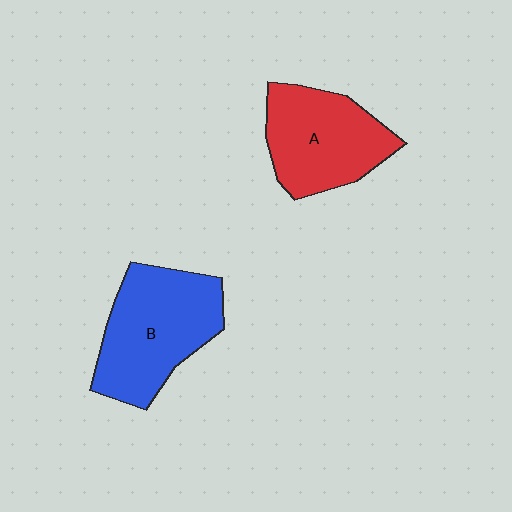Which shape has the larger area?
Shape B (blue).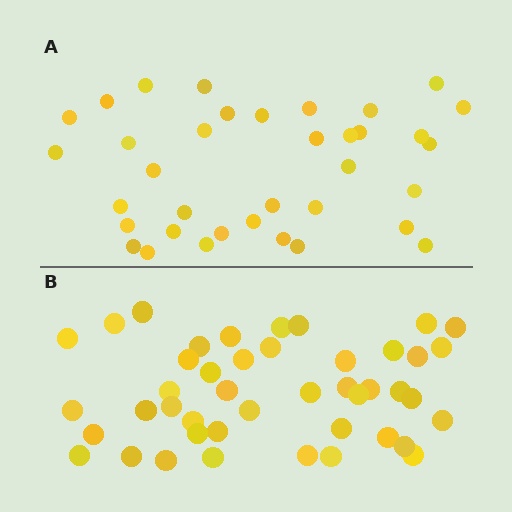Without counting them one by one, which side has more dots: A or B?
Region B (the bottom region) has more dots.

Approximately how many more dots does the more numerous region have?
Region B has roughly 8 or so more dots than region A.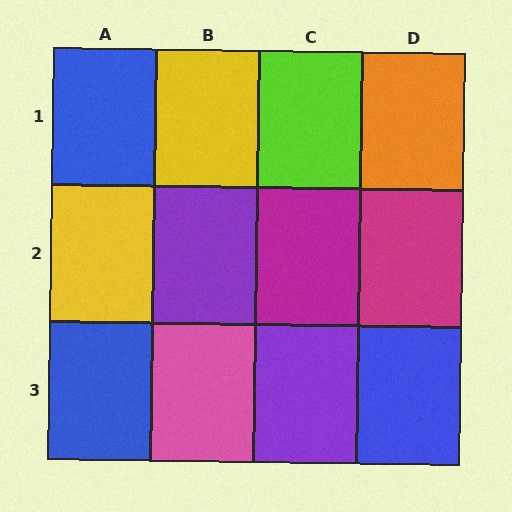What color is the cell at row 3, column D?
Blue.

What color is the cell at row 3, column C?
Purple.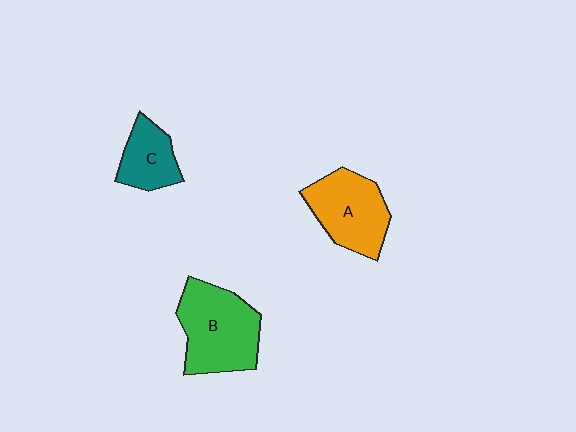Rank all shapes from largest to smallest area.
From largest to smallest: B (green), A (orange), C (teal).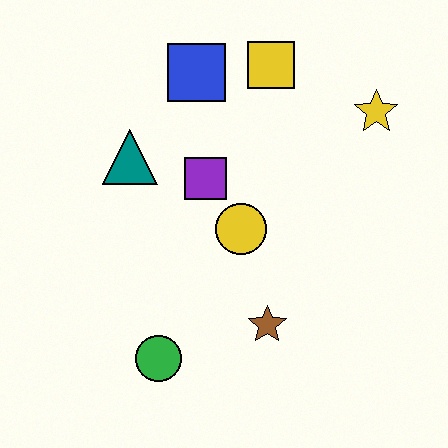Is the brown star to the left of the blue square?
No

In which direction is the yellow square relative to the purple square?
The yellow square is above the purple square.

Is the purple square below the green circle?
No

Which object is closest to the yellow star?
The yellow square is closest to the yellow star.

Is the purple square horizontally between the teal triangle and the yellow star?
Yes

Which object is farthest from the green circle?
The yellow star is farthest from the green circle.